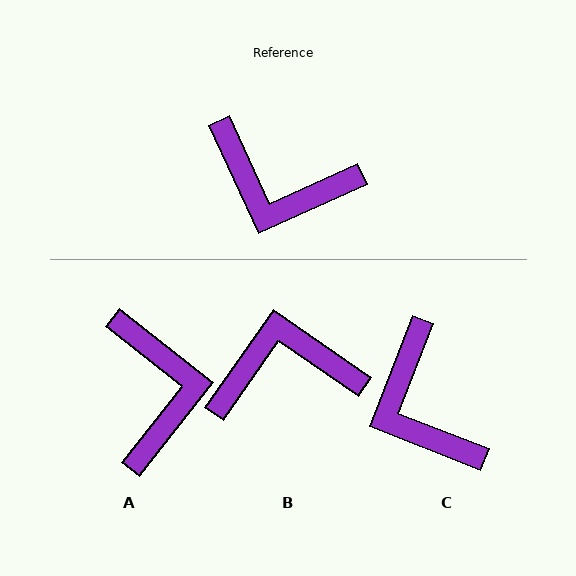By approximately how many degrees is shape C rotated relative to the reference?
Approximately 46 degrees clockwise.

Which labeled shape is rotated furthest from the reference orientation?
B, about 149 degrees away.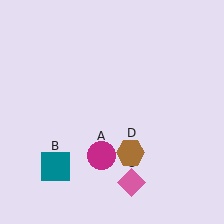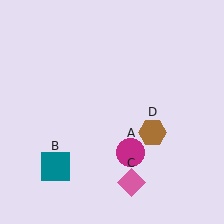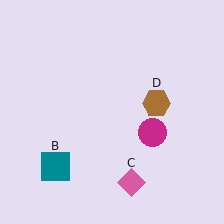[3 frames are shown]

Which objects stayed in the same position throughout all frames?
Teal square (object B) and pink diamond (object C) remained stationary.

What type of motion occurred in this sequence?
The magenta circle (object A), brown hexagon (object D) rotated counterclockwise around the center of the scene.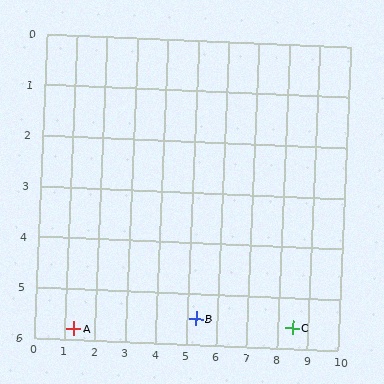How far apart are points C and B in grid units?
Points C and B are about 3.2 grid units apart.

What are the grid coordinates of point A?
Point A is at approximately (1.3, 5.8).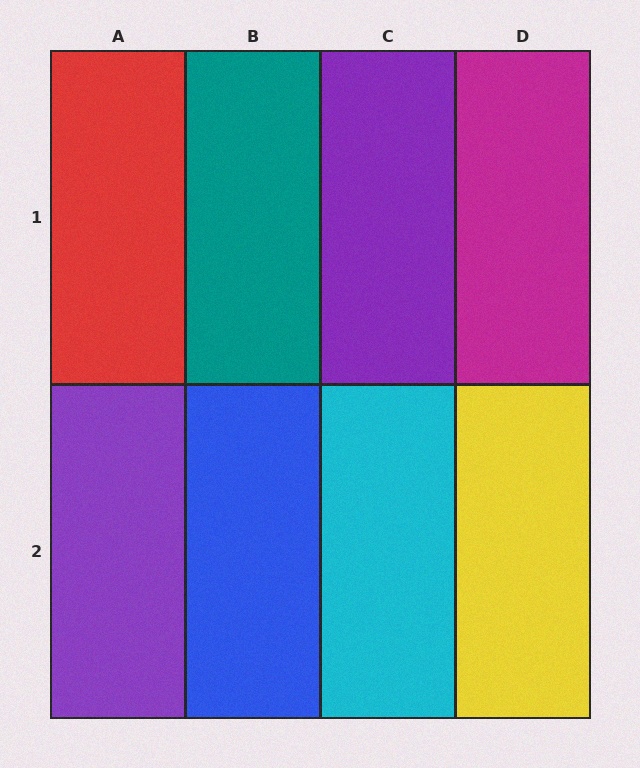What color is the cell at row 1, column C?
Purple.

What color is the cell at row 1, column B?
Teal.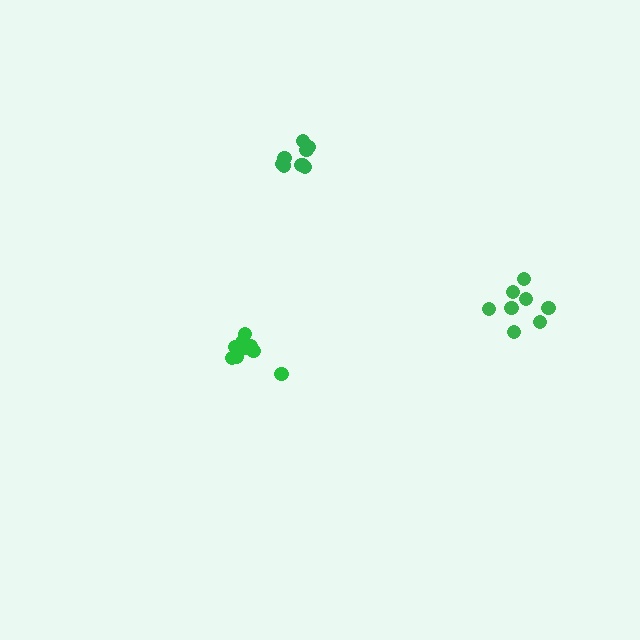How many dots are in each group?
Group 1: 9 dots, Group 2: 8 dots, Group 3: 9 dots (26 total).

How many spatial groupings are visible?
There are 3 spatial groupings.